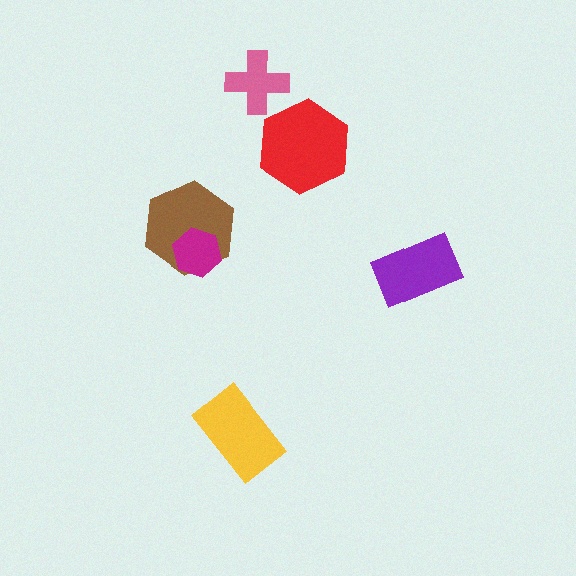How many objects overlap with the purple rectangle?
0 objects overlap with the purple rectangle.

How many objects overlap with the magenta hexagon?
1 object overlaps with the magenta hexagon.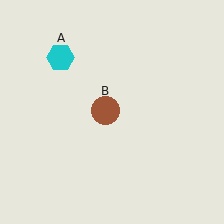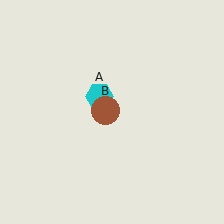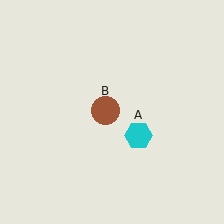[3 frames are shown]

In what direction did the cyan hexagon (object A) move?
The cyan hexagon (object A) moved down and to the right.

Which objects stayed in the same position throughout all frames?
Brown circle (object B) remained stationary.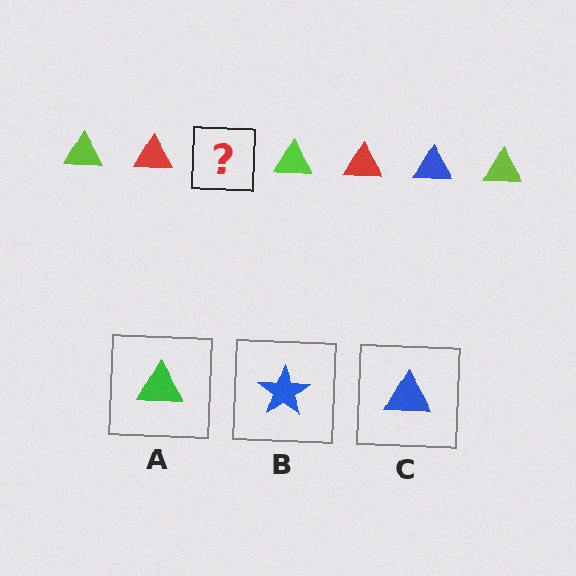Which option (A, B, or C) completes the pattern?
C.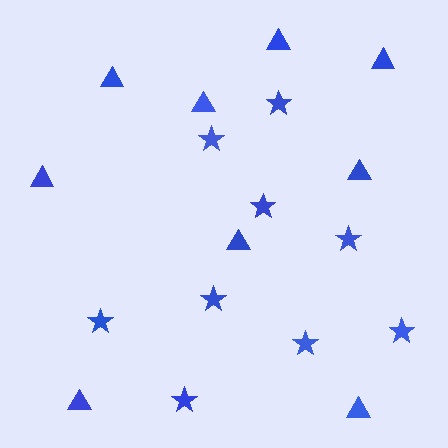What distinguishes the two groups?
There are 2 groups: one group of stars (9) and one group of triangles (9).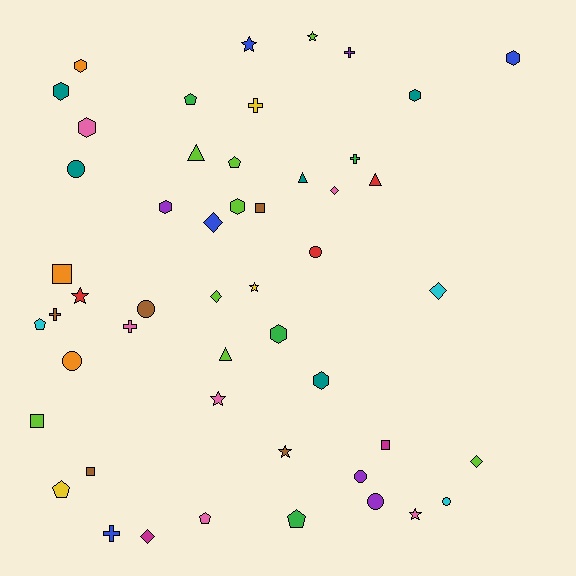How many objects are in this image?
There are 50 objects.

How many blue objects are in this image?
There are 4 blue objects.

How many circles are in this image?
There are 7 circles.